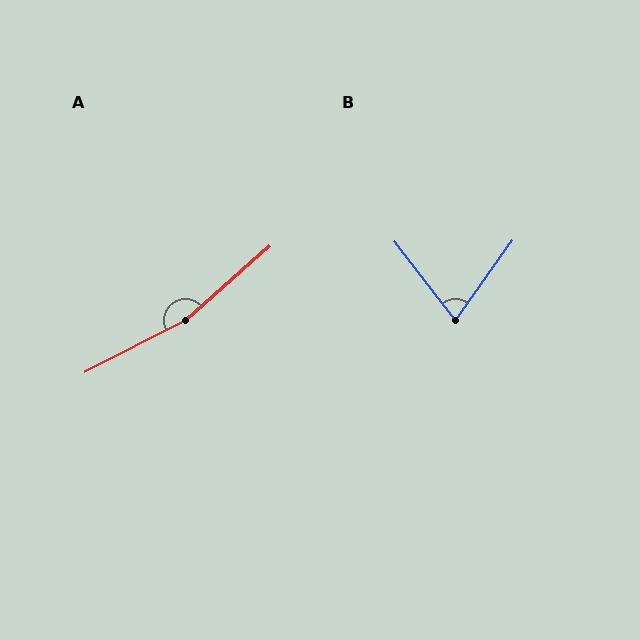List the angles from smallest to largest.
B (73°), A (165°).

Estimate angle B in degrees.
Approximately 73 degrees.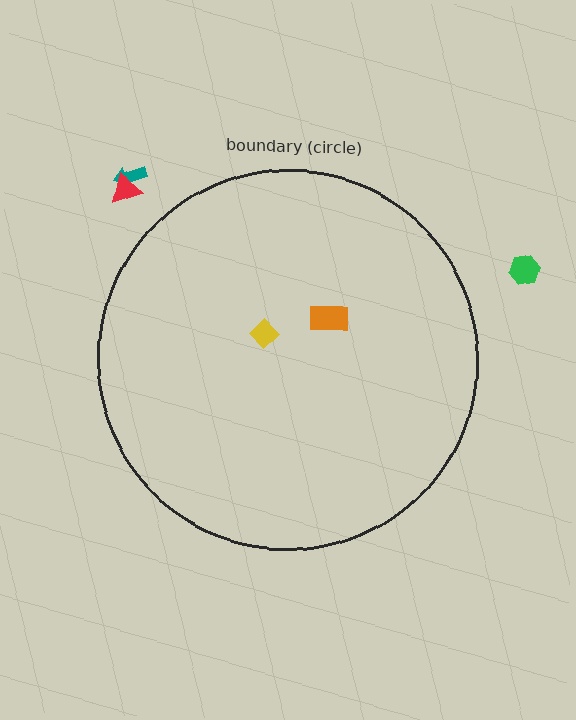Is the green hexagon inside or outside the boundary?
Outside.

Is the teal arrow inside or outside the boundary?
Outside.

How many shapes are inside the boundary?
2 inside, 3 outside.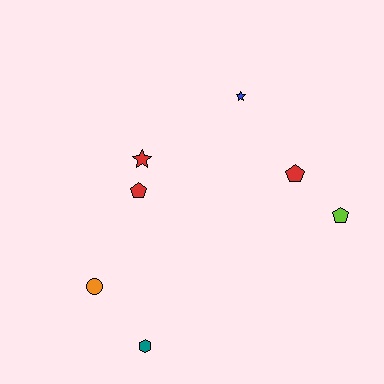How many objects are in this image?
There are 7 objects.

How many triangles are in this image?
There are no triangles.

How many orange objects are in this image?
There is 1 orange object.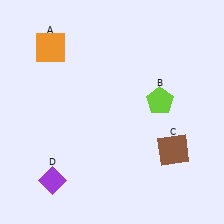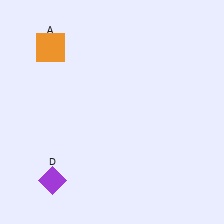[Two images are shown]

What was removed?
The lime pentagon (B), the brown square (C) were removed in Image 2.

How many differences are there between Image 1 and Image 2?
There are 2 differences between the two images.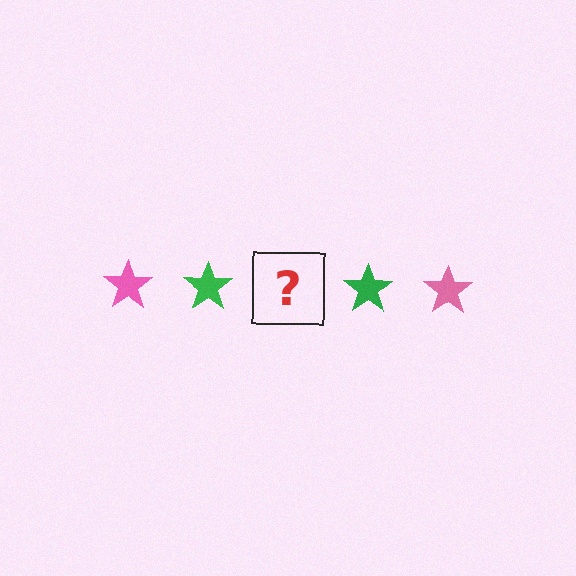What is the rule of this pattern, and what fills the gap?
The rule is that the pattern cycles through pink, green stars. The gap should be filled with a pink star.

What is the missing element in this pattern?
The missing element is a pink star.